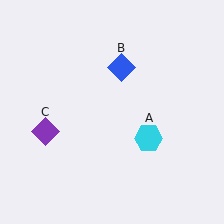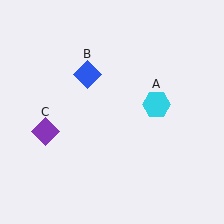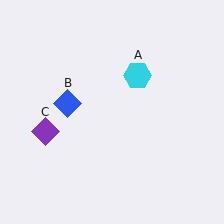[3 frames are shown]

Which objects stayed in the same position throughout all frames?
Purple diamond (object C) remained stationary.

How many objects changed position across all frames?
2 objects changed position: cyan hexagon (object A), blue diamond (object B).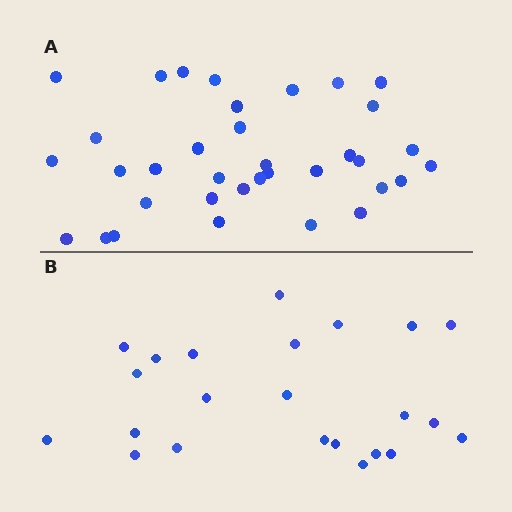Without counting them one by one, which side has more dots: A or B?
Region A (the top region) has more dots.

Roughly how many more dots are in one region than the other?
Region A has roughly 12 or so more dots than region B.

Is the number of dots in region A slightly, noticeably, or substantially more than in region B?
Region A has substantially more. The ratio is roughly 1.5 to 1.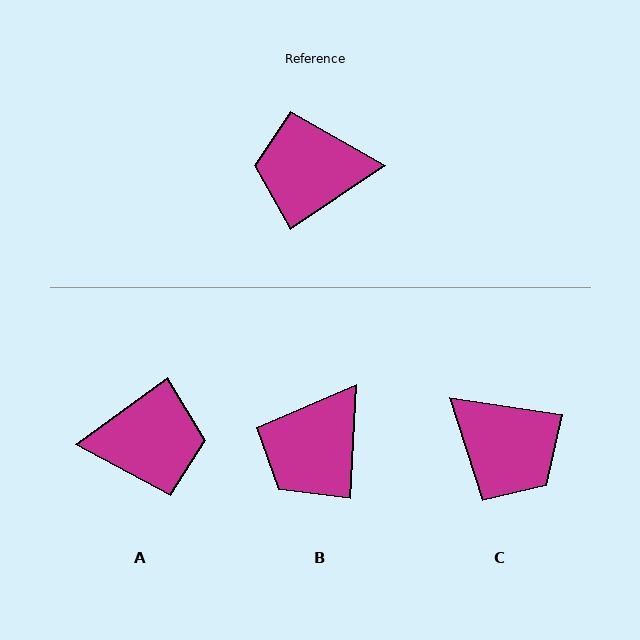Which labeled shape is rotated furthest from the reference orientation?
A, about 178 degrees away.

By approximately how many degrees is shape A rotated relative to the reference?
Approximately 178 degrees clockwise.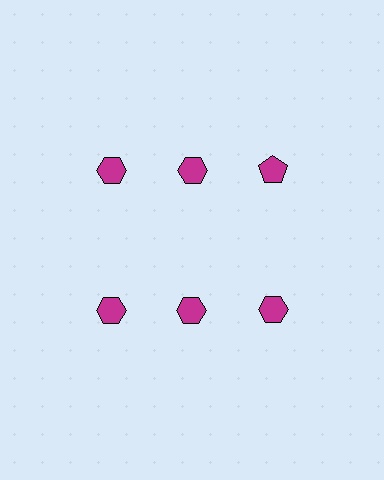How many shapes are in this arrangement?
There are 6 shapes arranged in a grid pattern.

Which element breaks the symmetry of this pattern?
The magenta pentagon in the top row, center column breaks the symmetry. All other shapes are magenta hexagons.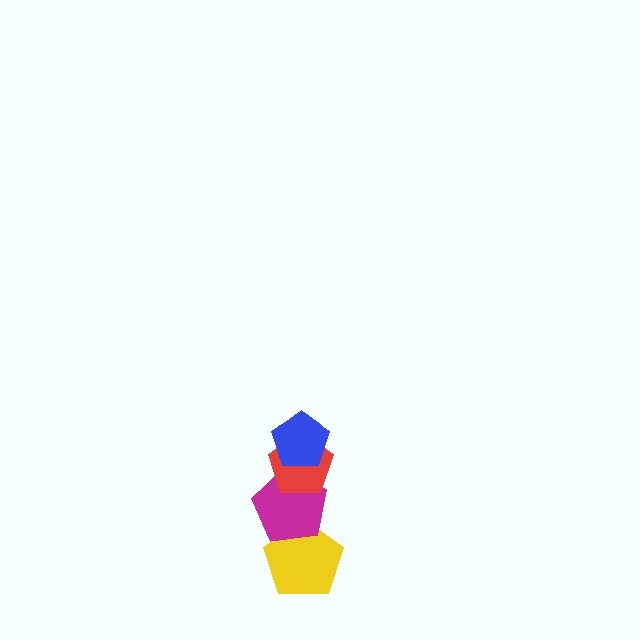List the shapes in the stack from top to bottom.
From top to bottom: the blue pentagon, the red pentagon, the magenta pentagon, the yellow pentagon.